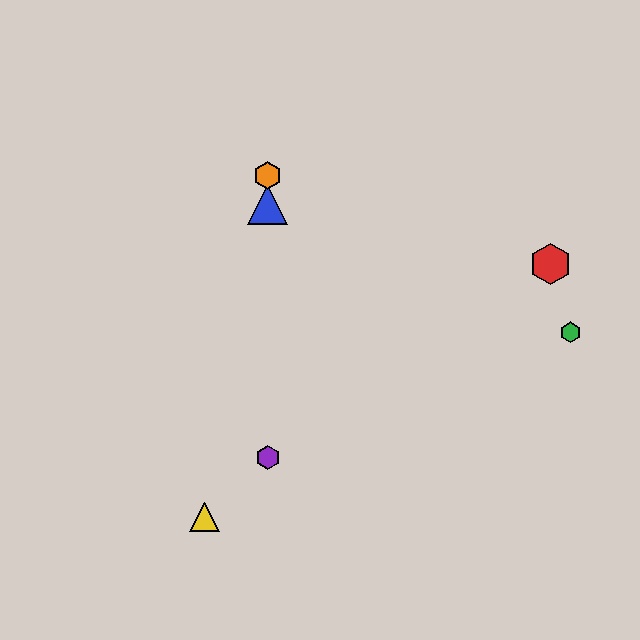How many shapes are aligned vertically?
3 shapes (the blue triangle, the purple hexagon, the orange hexagon) are aligned vertically.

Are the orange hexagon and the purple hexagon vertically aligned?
Yes, both are at x≈268.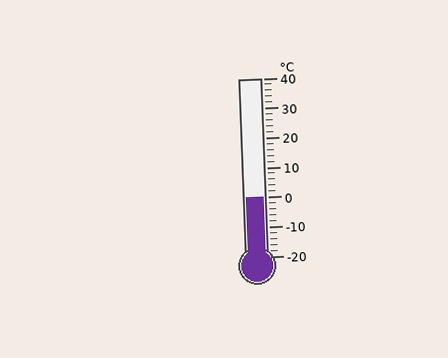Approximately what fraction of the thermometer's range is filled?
The thermometer is filled to approximately 35% of its range.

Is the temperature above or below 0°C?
The temperature is at 0°C.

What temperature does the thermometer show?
The thermometer shows approximately 0°C.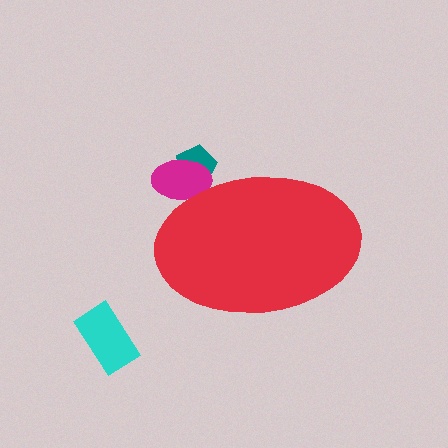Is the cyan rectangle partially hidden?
No, the cyan rectangle is fully visible.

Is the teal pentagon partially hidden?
Yes, the teal pentagon is partially hidden behind the red ellipse.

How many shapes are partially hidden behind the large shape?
2 shapes are partially hidden.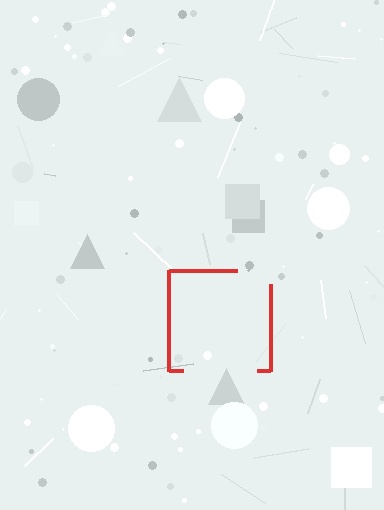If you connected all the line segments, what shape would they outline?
They would outline a square.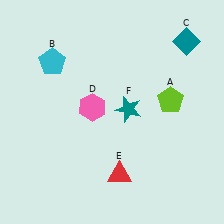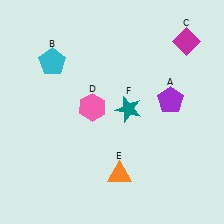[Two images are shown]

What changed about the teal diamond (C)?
In Image 1, C is teal. In Image 2, it changed to magenta.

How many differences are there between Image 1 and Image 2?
There are 3 differences between the two images.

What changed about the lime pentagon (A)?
In Image 1, A is lime. In Image 2, it changed to purple.